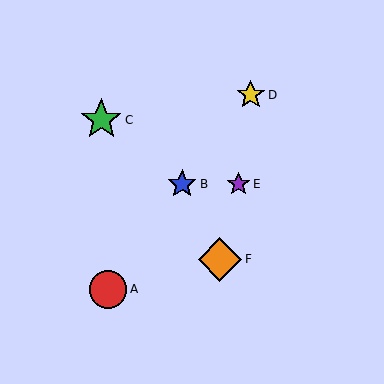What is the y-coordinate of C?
Object C is at y≈120.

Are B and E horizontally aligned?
Yes, both are at y≈184.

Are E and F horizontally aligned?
No, E is at y≈184 and F is at y≈259.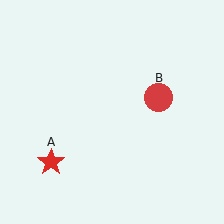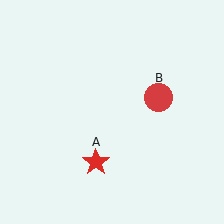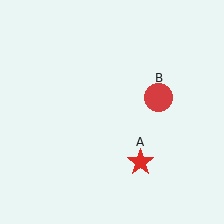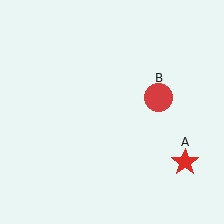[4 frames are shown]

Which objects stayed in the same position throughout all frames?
Red circle (object B) remained stationary.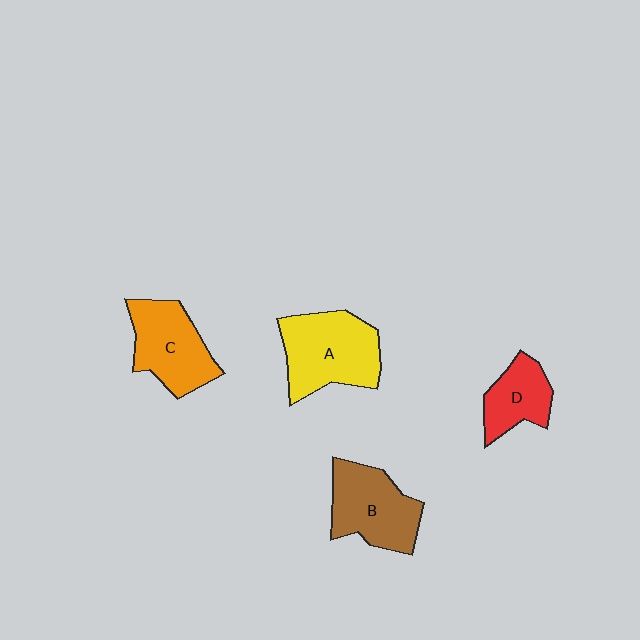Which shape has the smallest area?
Shape D (red).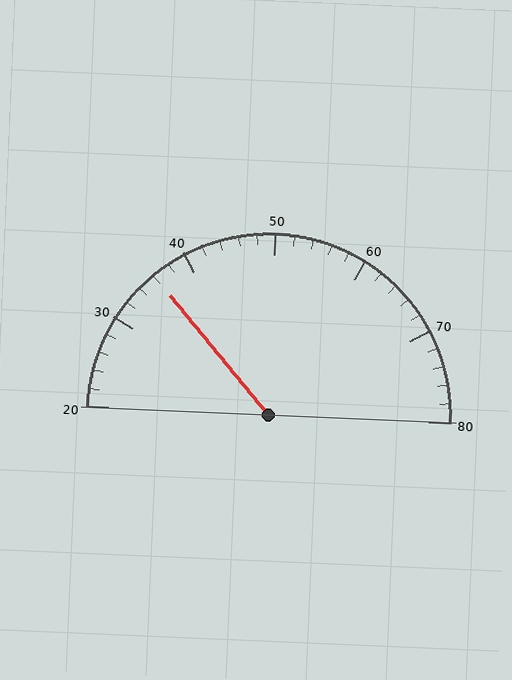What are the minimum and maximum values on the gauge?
The gauge ranges from 20 to 80.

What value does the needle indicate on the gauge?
The needle indicates approximately 36.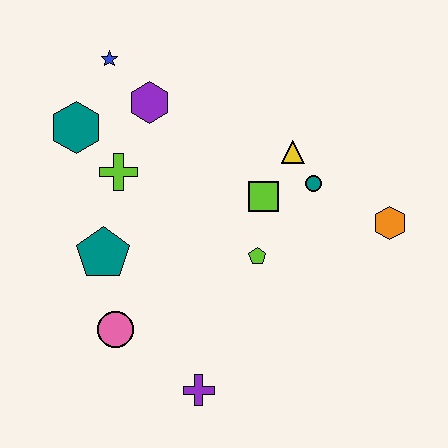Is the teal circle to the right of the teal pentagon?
Yes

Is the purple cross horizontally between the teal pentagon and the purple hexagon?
No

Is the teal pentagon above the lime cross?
No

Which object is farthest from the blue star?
The purple cross is farthest from the blue star.